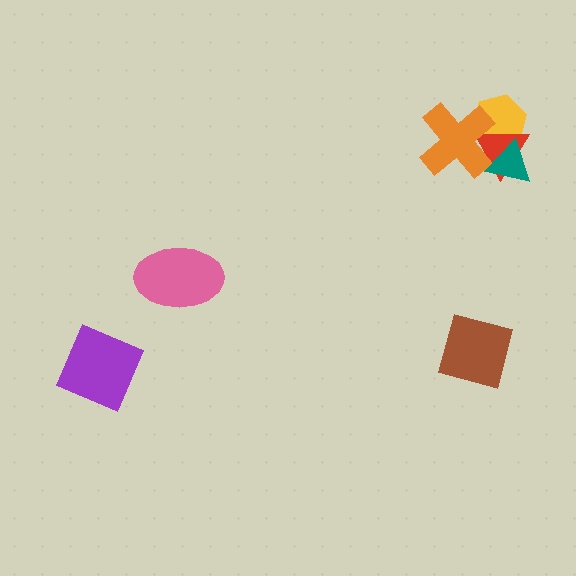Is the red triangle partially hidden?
Yes, it is partially covered by another shape.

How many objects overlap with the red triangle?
3 objects overlap with the red triangle.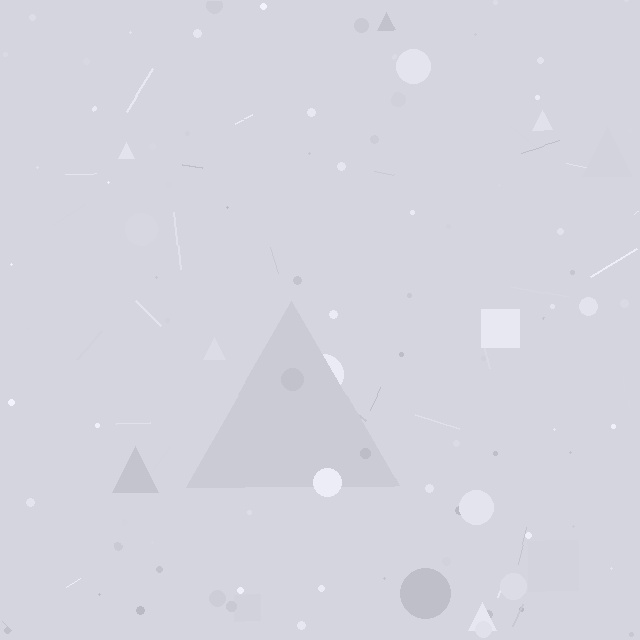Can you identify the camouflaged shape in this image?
The camouflaged shape is a triangle.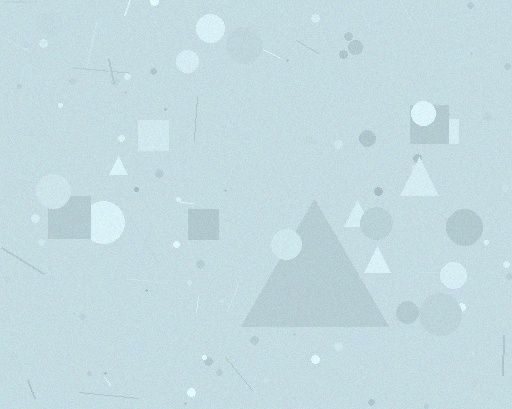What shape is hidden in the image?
A triangle is hidden in the image.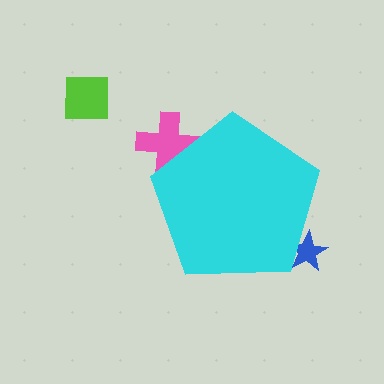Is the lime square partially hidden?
No, the lime square is fully visible.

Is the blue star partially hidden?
Yes, the blue star is partially hidden behind the cyan pentagon.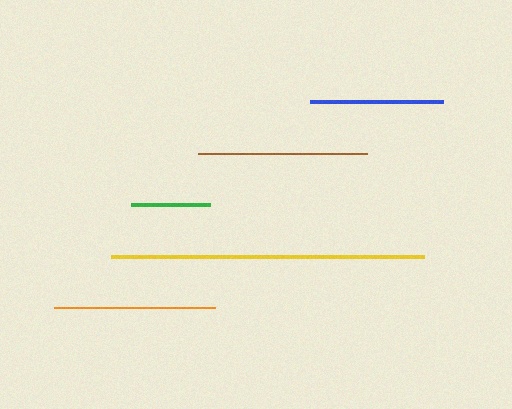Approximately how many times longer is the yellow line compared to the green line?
The yellow line is approximately 4.0 times the length of the green line.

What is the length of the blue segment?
The blue segment is approximately 133 pixels long.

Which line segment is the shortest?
The green line is the shortest at approximately 79 pixels.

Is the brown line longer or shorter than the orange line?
The brown line is longer than the orange line.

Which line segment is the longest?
The yellow line is the longest at approximately 313 pixels.